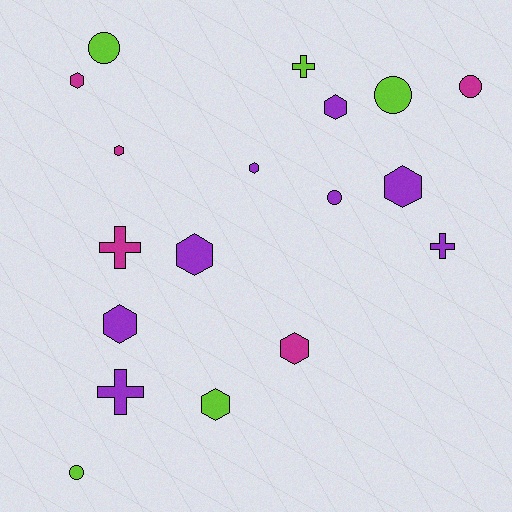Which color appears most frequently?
Purple, with 8 objects.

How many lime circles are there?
There are 3 lime circles.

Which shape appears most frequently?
Hexagon, with 9 objects.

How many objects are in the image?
There are 18 objects.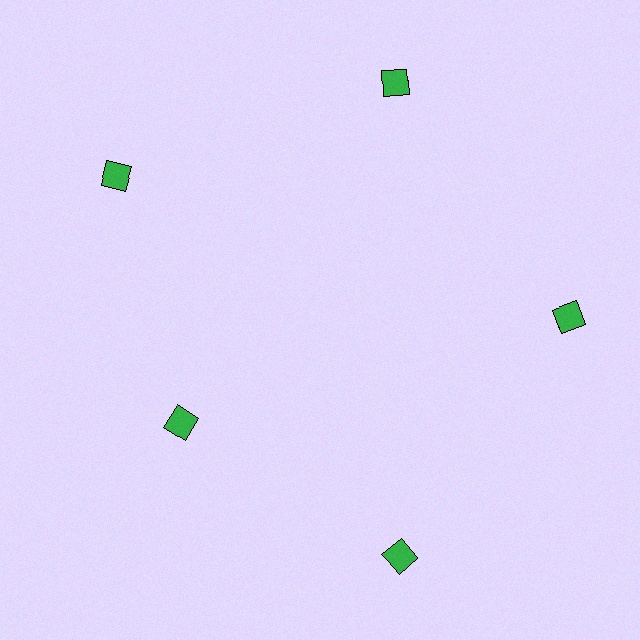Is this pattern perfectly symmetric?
No. The 5 green diamonds are arranged in a ring, but one element near the 8 o'clock position is pulled inward toward the center, breaking the 5-fold rotational symmetry.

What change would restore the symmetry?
The symmetry would be restored by moving it outward, back onto the ring so that all 5 diamonds sit at equal angles and equal distance from the center.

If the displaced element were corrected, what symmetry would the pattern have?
It would have 5-fold rotational symmetry — the pattern would map onto itself every 72 degrees.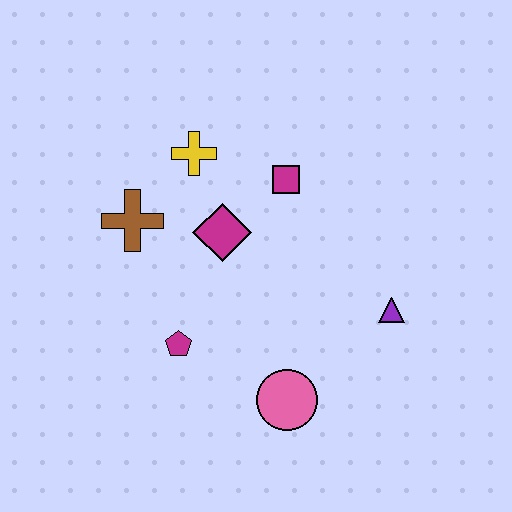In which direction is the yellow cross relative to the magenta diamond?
The yellow cross is above the magenta diamond.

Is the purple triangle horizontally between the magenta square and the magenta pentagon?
No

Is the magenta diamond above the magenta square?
No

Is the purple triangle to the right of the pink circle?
Yes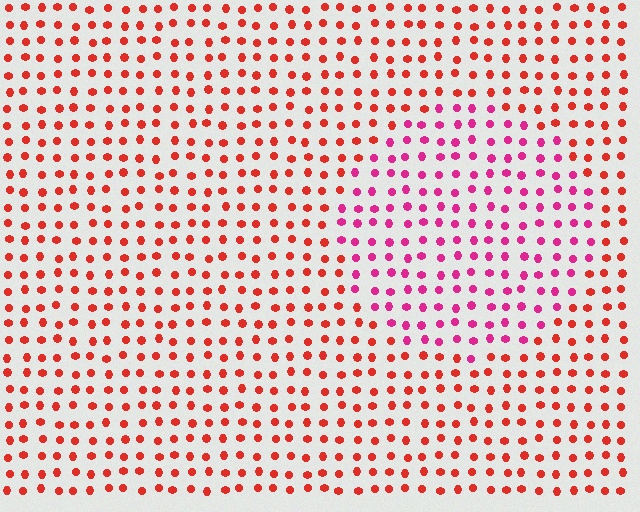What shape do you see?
I see a circle.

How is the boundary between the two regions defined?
The boundary is defined purely by a slight shift in hue (about 38 degrees). Spacing, size, and orientation are identical on both sides.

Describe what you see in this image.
The image is filled with small red elements in a uniform arrangement. A circle-shaped region is visible where the elements are tinted to a slightly different hue, forming a subtle color boundary.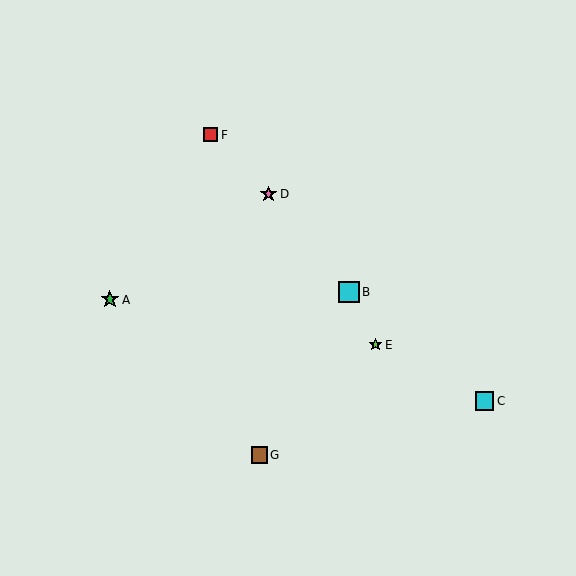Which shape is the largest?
The cyan square (labeled B) is the largest.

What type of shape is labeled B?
Shape B is a cyan square.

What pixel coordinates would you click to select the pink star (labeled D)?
Click at (269, 194) to select the pink star D.